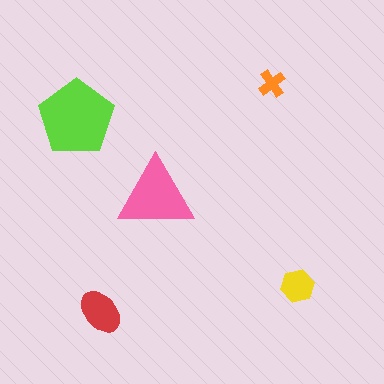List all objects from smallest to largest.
The orange cross, the yellow hexagon, the red ellipse, the pink triangle, the lime pentagon.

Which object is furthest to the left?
The lime pentagon is leftmost.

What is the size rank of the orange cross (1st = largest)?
5th.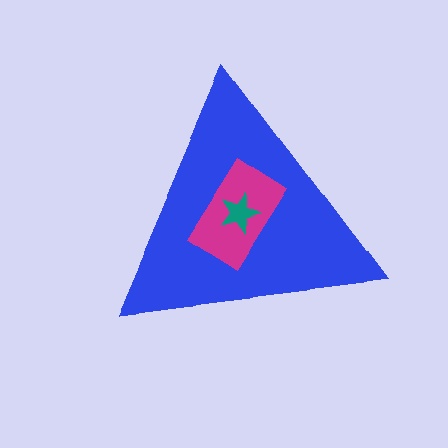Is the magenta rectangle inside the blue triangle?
Yes.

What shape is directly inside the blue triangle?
The magenta rectangle.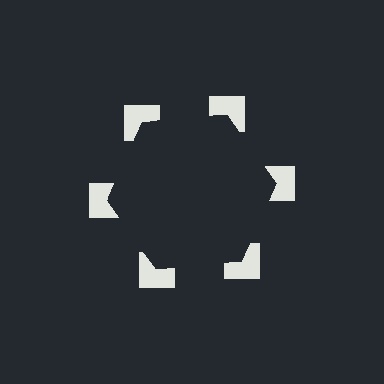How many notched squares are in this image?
There are 6 — one at each vertex of the illusory hexagon.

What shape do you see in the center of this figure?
An illusory hexagon — its edges are inferred from the aligned wedge cuts in the notched squares, not physically drawn.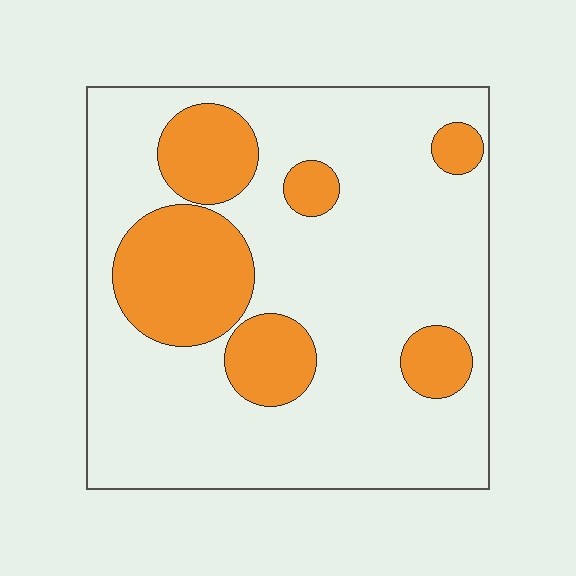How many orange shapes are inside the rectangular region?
6.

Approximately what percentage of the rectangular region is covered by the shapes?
Approximately 25%.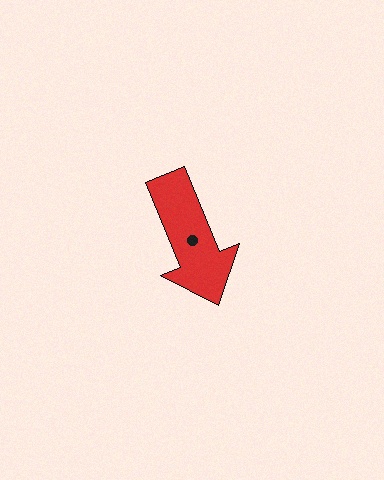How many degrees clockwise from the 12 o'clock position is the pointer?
Approximately 158 degrees.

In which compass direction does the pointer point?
South.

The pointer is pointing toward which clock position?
Roughly 5 o'clock.